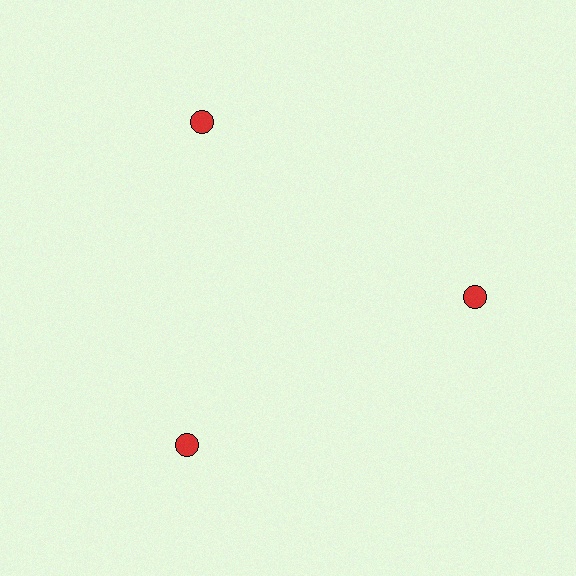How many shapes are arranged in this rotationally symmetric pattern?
There are 3 shapes, arranged in 3 groups of 1.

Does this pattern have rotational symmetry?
Yes, this pattern has 3-fold rotational symmetry. It looks the same after rotating 120 degrees around the center.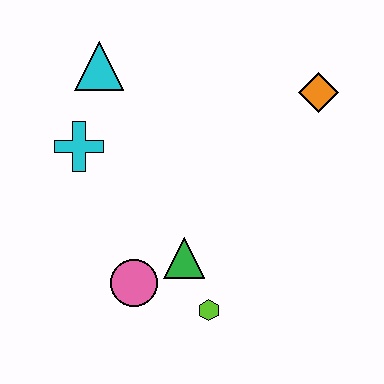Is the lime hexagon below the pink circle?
Yes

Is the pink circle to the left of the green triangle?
Yes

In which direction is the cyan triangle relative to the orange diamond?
The cyan triangle is to the left of the orange diamond.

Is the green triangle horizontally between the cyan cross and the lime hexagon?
Yes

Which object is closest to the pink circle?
The green triangle is closest to the pink circle.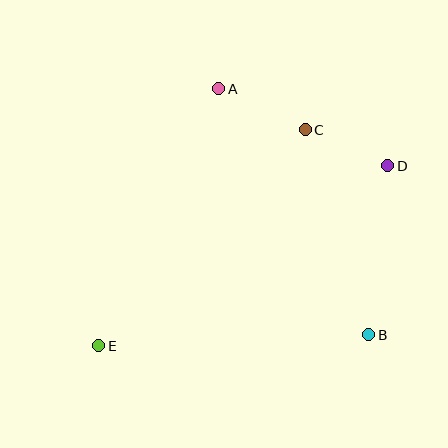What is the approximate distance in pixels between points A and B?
The distance between A and B is approximately 288 pixels.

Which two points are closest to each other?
Points C and D are closest to each other.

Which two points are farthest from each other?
Points D and E are farthest from each other.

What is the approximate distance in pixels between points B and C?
The distance between B and C is approximately 215 pixels.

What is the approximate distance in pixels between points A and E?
The distance between A and E is approximately 284 pixels.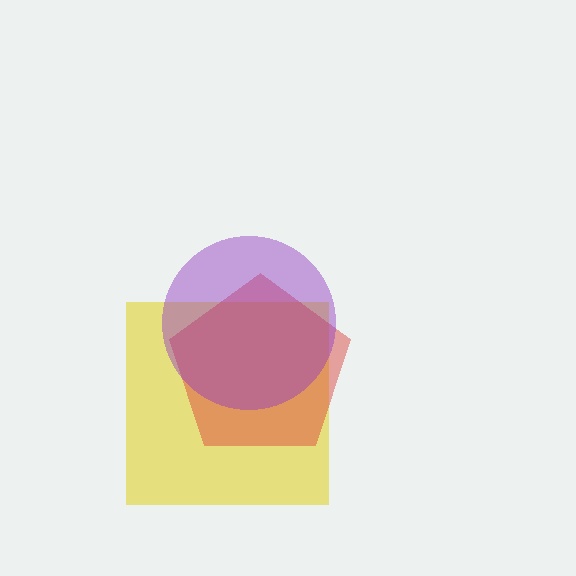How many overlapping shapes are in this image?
There are 3 overlapping shapes in the image.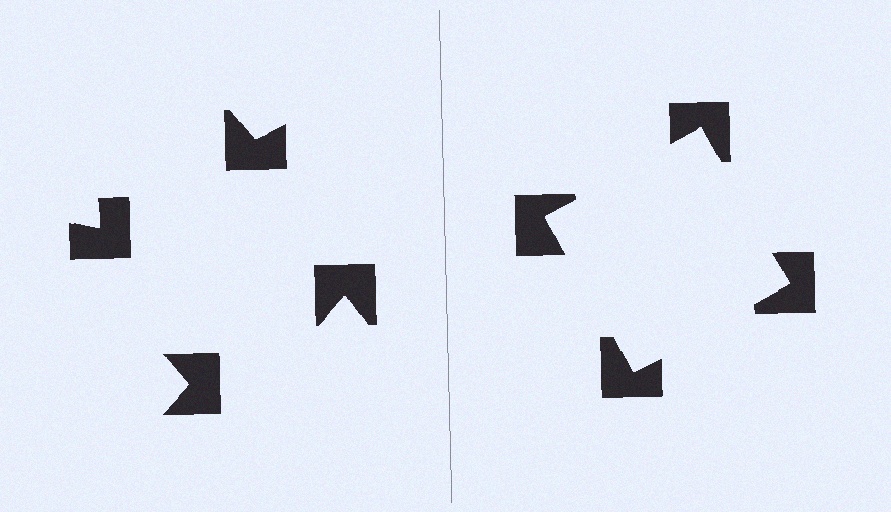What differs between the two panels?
The notched squares are positioned identically on both sides; only the wedge orientations differ. On the right they align to a square; on the left they are misaligned.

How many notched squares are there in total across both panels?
8 — 4 on each side.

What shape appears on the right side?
An illusory square.